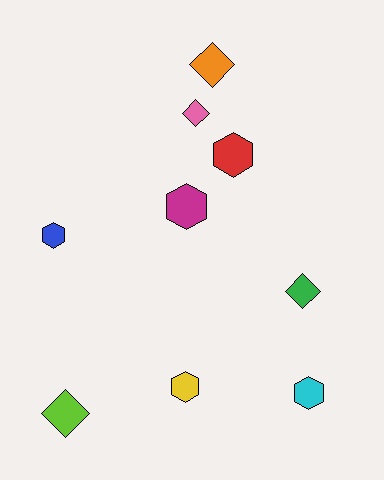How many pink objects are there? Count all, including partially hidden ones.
There is 1 pink object.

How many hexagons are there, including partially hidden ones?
There are 5 hexagons.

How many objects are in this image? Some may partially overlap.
There are 9 objects.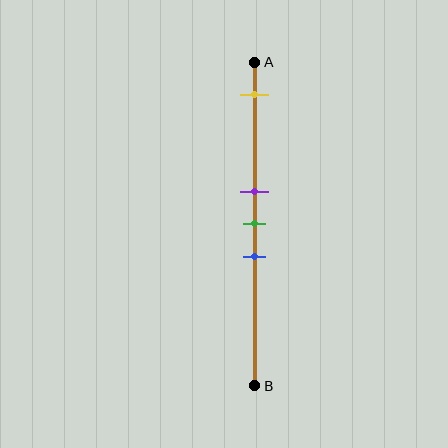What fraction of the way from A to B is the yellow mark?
The yellow mark is approximately 10% (0.1) of the way from A to B.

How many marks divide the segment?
There are 4 marks dividing the segment.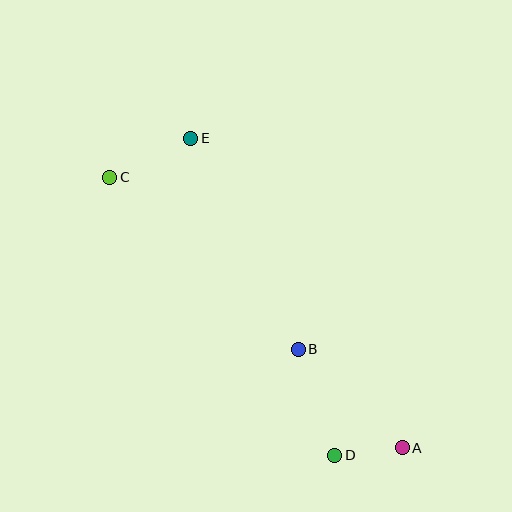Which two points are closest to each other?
Points A and D are closest to each other.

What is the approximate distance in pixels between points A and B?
The distance between A and B is approximately 144 pixels.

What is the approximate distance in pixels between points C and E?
The distance between C and E is approximately 90 pixels.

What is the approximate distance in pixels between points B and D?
The distance between B and D is approximately 112 pixels.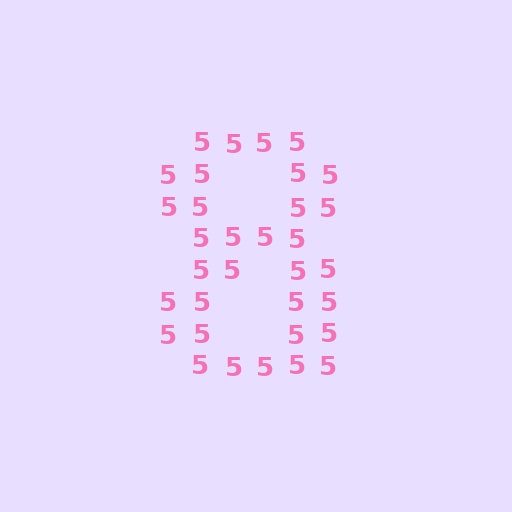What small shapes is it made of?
It is made of small digit 5's.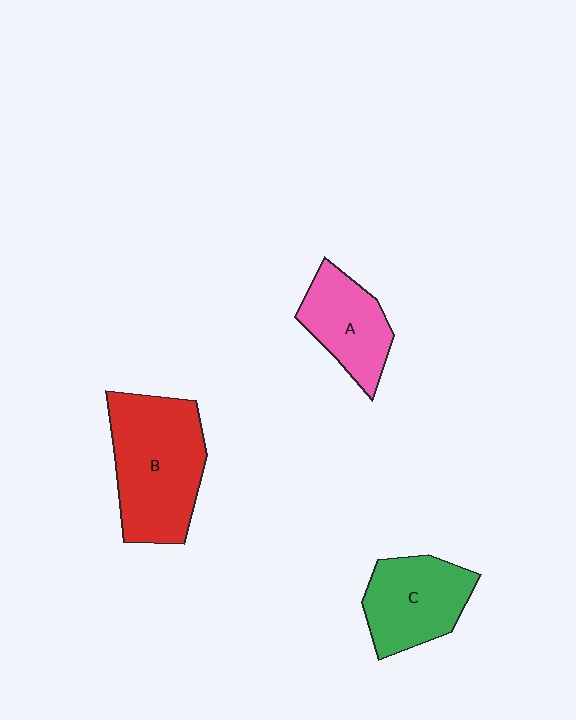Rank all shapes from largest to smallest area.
From largest to smallest: B (red), C (green), A (pink).